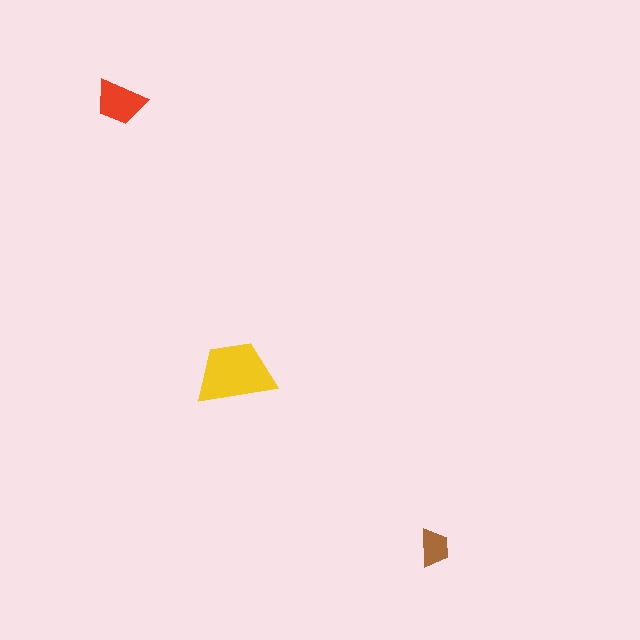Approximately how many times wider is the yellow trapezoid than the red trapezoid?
About 1.5 times wider.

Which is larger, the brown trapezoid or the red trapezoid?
The red one.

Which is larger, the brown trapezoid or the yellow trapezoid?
The yellow one.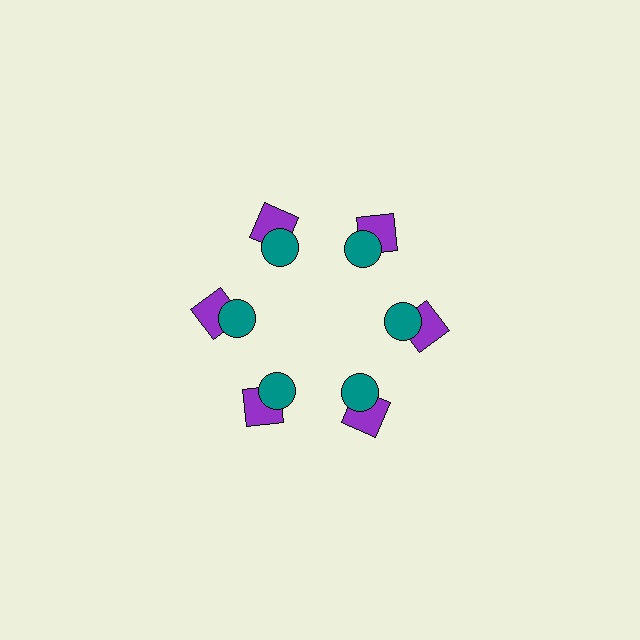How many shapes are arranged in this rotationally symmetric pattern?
There are 12 shapes, arranged in 6 groups of 2.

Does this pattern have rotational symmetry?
Yes, this pattern has 6-fold rotational symmetry. It looks the same after rotating 60 degrees around the center.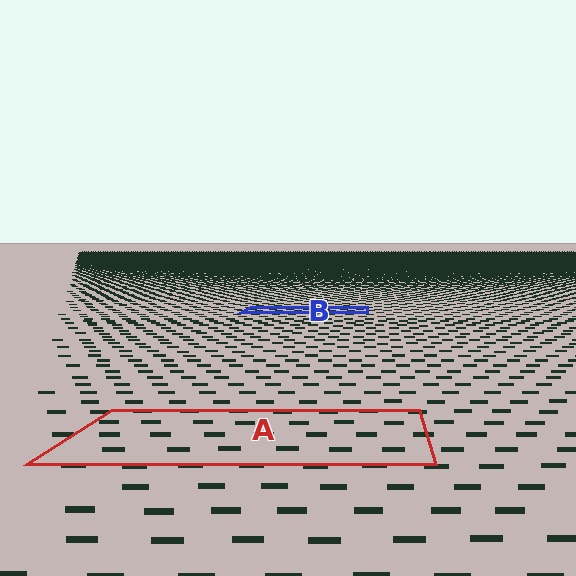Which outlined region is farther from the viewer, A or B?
Region B is farther from the viewer — the texture elements inside it appear smaller and more densely packed.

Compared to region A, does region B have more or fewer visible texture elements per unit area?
Region B has more texture elements per unit area — they are packed more densely because it is farther away.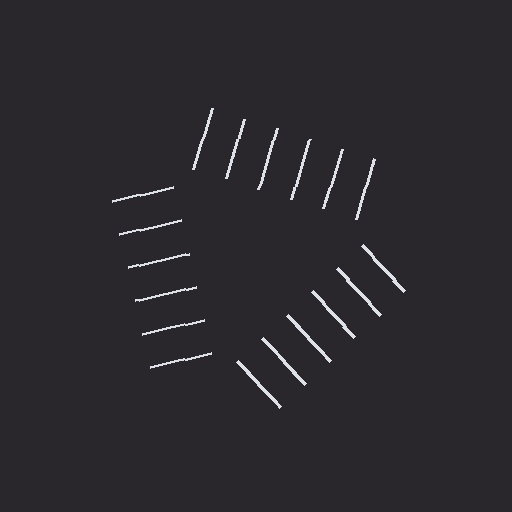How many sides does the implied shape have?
3 sides — the line-ends trace a triangle.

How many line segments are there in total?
18 — 6 along each of the 3 edges.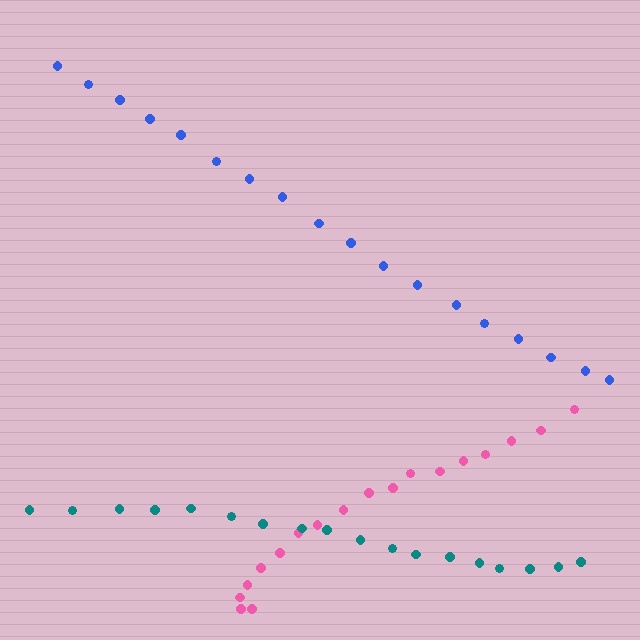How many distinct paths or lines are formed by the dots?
There are 3 distinct paths.